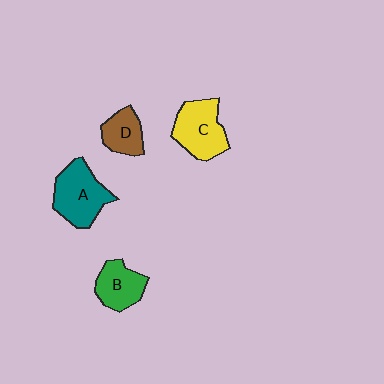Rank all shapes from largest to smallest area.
From largest to smallest: A (teal), C (yellow), B (green), D (brown).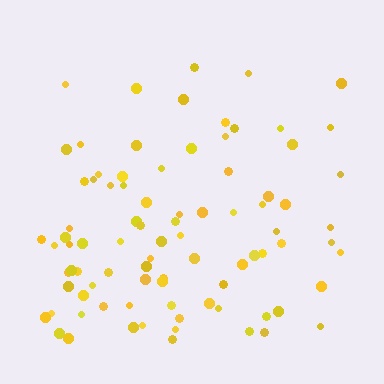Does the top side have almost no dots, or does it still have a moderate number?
Still a moderate number, just noticeably fewer than the bottom.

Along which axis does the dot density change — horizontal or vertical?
Vertical.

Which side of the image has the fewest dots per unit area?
The top.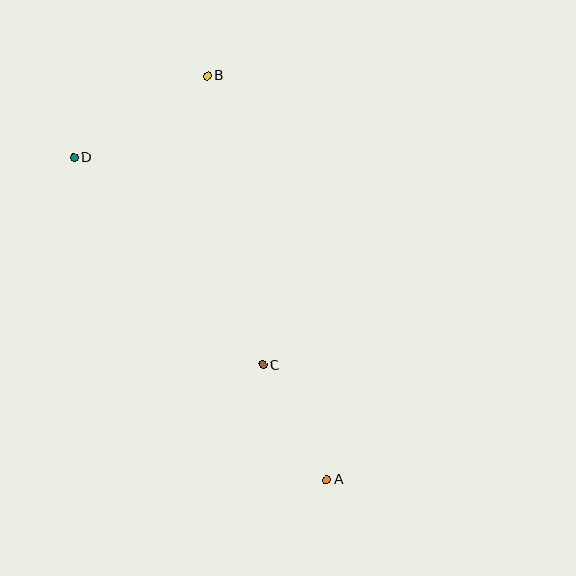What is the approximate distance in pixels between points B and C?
The distance between B and C is approximately 294 pixels.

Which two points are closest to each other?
Points A and C are closest to each other.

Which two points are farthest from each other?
Points A and B are farthest from each other.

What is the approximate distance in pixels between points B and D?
The distance between B and D is approximately 157 pixels.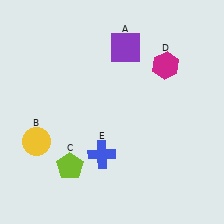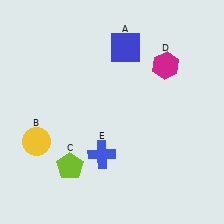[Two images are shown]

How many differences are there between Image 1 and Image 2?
There is 1 difference between the two images.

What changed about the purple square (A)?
In Image 1, A is purple. In Image 2, it changed to blue.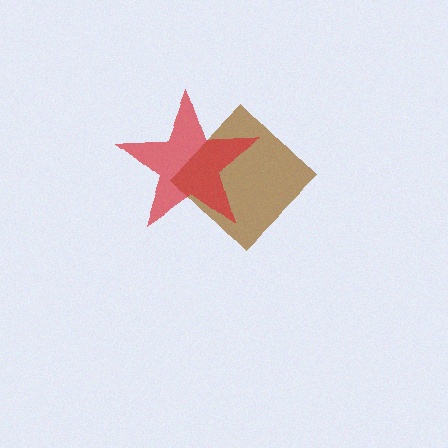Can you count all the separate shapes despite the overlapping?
Yes, there are 2 separate shapes.